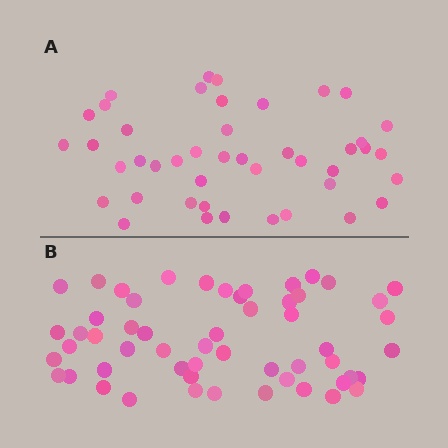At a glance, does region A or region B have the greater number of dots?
Region B (the bottom region) has more dots.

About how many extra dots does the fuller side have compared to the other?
Region B has roughly 12 or so more dots than region A.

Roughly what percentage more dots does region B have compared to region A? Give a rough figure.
About 25% more.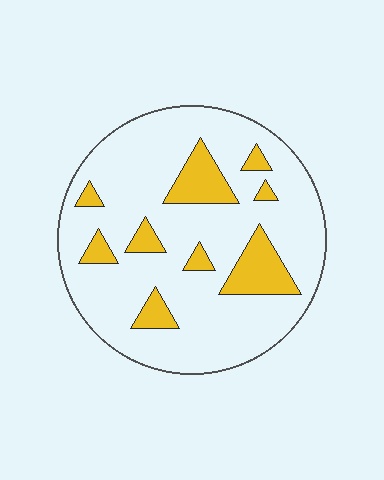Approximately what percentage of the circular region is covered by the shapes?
Approximately 20%.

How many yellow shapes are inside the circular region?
9.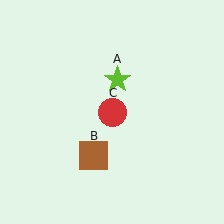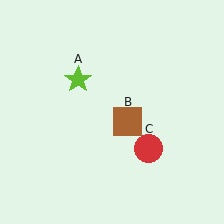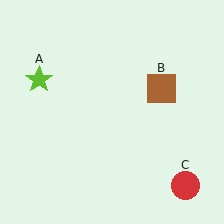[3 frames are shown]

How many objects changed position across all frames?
3 objects changed position: lime star (object A), brown square (object B), red circle (object C).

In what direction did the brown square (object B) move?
The brown square (object B) moved up and to the right.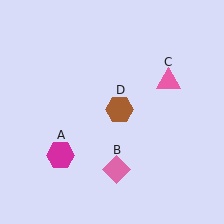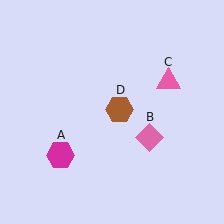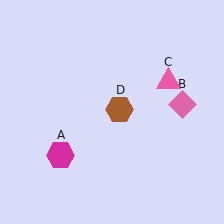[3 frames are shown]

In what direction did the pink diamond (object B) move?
The pink diamond (object B) moved up and to the right.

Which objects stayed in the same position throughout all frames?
Magenta hexagon (object A) and pink triangle (object C) and brown hexagon (object D) remained stationary.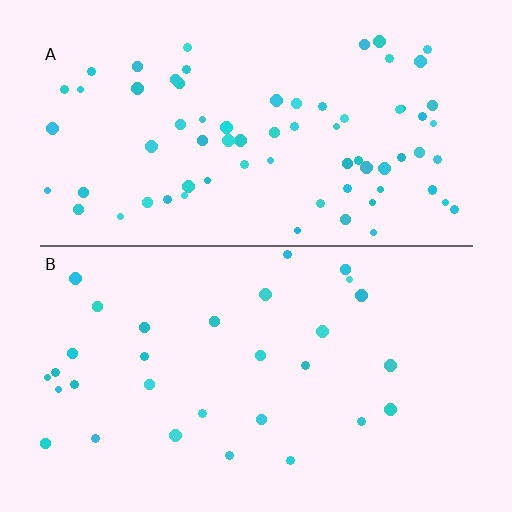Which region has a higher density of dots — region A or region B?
A (the top).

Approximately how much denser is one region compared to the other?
Approximately 2.3× — region A over region B.